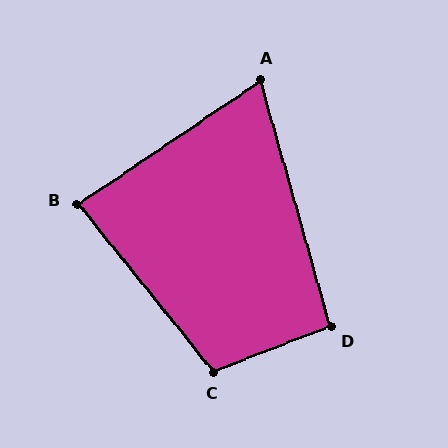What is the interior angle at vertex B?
Approximately 85 degrees (acute).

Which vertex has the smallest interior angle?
A, at approximately 72 degrees.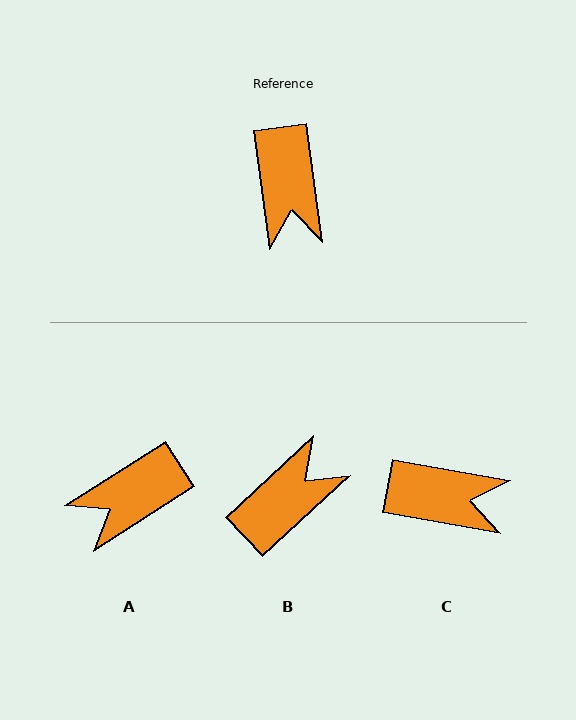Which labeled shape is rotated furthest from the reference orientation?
B, about 125 degrees away.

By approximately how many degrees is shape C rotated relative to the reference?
Approximately 72 degrees counter-clockwise.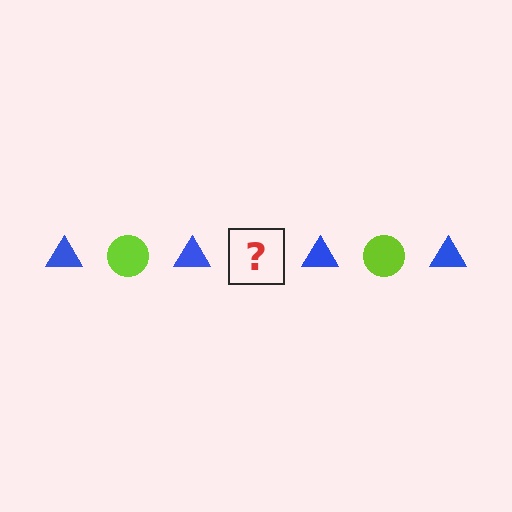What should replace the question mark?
The question mark should be replaced with a lime circle.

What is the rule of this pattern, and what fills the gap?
The rule is that the pattern alternates between blue triangle and lime circle. The gap should be filled with a lime circle.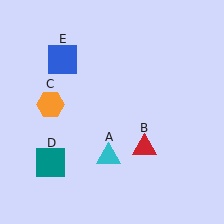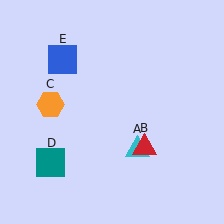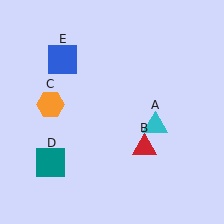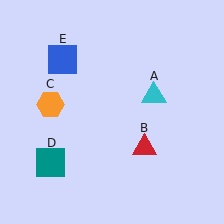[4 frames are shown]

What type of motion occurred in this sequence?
The cyan triangle (object A) rotated counterclockwise around the center of the scene.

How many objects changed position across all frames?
1 object changed position: cyan triangle (object A).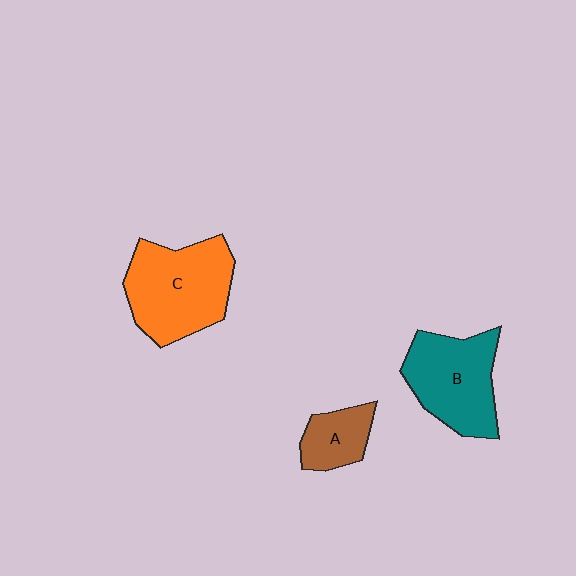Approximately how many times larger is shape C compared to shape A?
Approximately 2.4 times.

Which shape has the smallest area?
Shape A (brown).